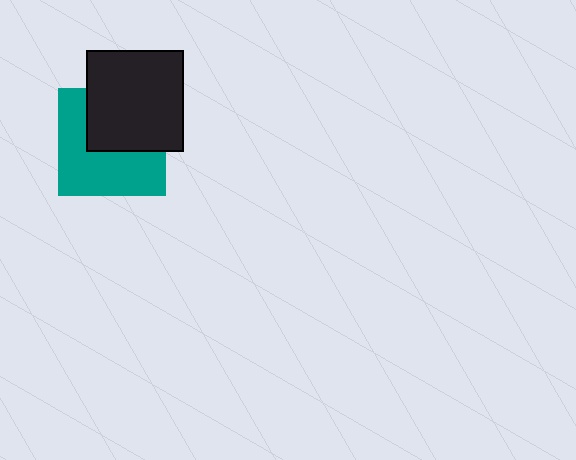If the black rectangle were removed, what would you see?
You would see the complete teal square.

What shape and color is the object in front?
The object in front is a black rectangle.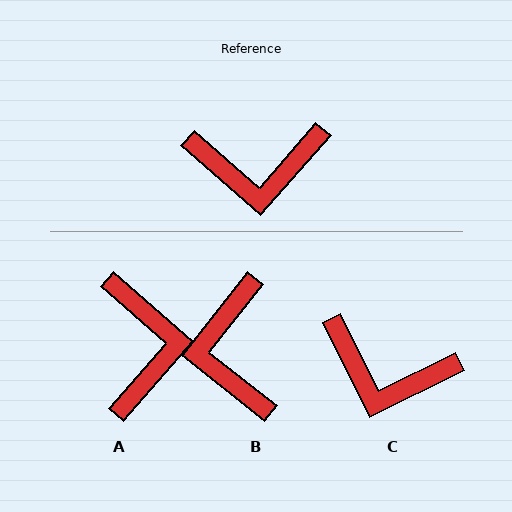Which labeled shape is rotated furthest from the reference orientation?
A, about 90 degrees away.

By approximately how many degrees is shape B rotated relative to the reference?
Approximately 87 degrees clockwise.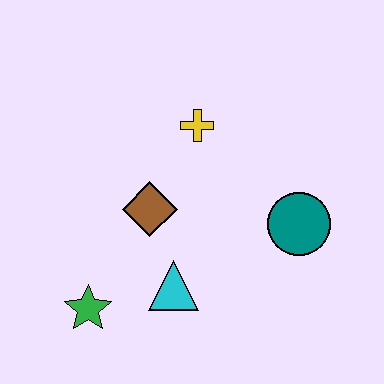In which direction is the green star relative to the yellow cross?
The green star is below the yellow cross.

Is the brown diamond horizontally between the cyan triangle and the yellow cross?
No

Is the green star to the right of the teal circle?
No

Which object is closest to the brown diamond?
The cyan triangle is closest to the brown diamond.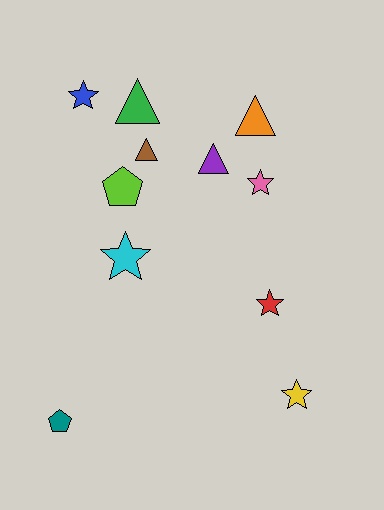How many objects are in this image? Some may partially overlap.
There are 11 objects.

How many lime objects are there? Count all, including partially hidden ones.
There is 1 lime object.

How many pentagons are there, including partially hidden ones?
There are 2 pentagons.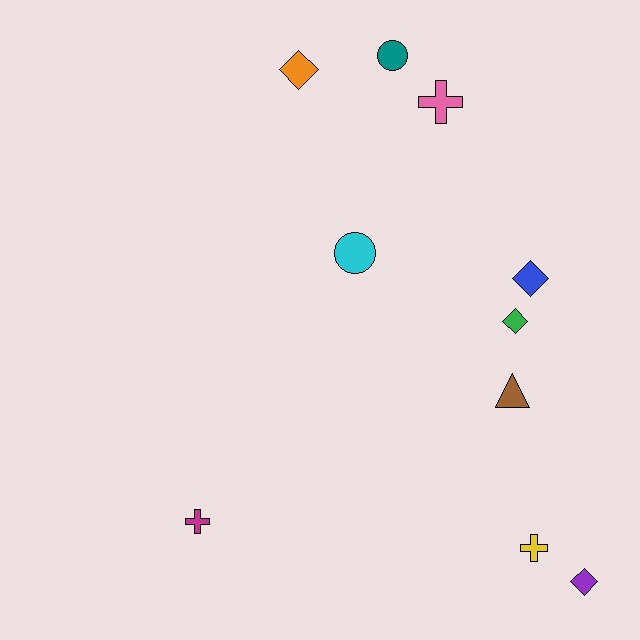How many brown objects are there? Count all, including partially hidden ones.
There is 1 brown object.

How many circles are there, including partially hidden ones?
There are 2 circles.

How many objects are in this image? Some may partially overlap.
There are 10 objects.